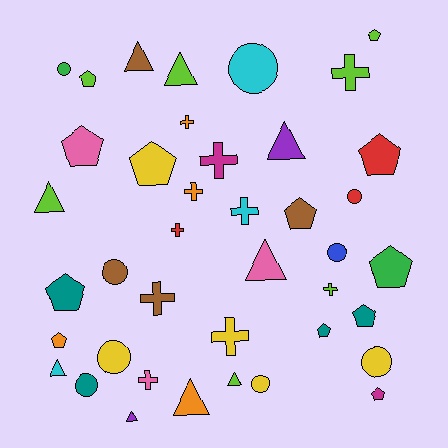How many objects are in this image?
There are 40 objects.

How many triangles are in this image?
There are 9 triangles.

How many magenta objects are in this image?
There are 2 magenta objects.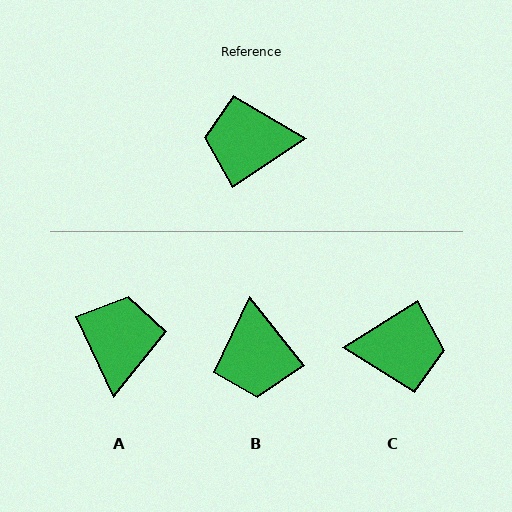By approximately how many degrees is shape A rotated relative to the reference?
Approximately 98 degrees clockwise.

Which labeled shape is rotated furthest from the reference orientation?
C, about 179 degrees away.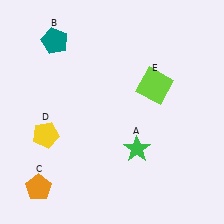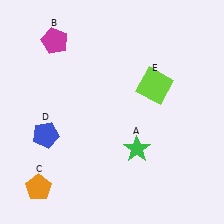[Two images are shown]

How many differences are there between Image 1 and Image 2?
There are 2 differences between the two images.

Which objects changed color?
B changed from teal to magenta. D changed from yellow to blue.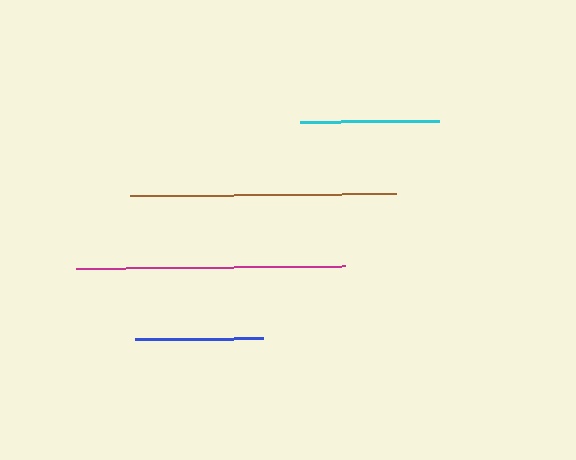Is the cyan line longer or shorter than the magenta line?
The magenta line is longer than the cyan line.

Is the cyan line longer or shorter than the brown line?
The brown line is longer than the cyan line.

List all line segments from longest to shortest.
From longest to shortest: magenta, brown, cyan, blue.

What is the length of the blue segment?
The blue segment is approximately 128 pixels long.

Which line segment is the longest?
The magenta line is the longest at approximately 269 pixels.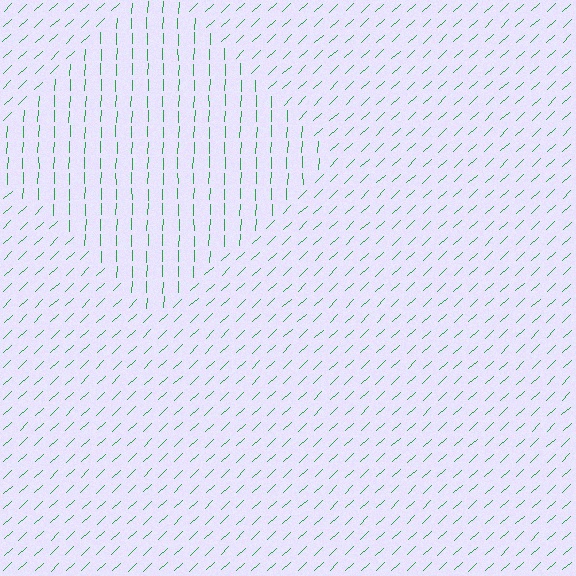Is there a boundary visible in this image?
Yes, there is a texture boundary formed by a change in line orientation.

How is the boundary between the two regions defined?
The boundary is defined purely by a change in line orientation (approximately 45 degrees difference). All lines are the same color and thickness.